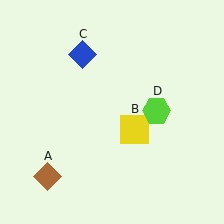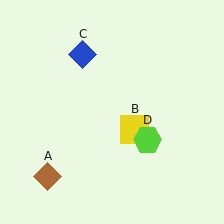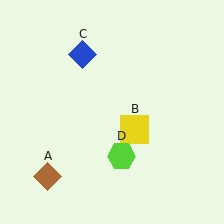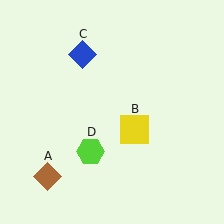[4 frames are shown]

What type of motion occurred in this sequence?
The lime hexagon (object D) rotated clockwise around the center of the scene.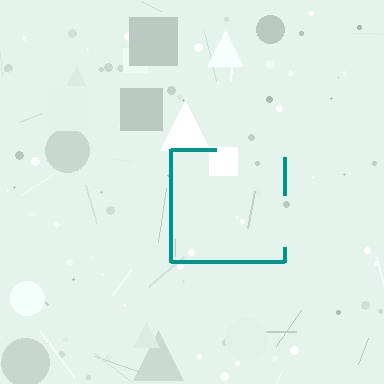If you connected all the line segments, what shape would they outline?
They would outline a square.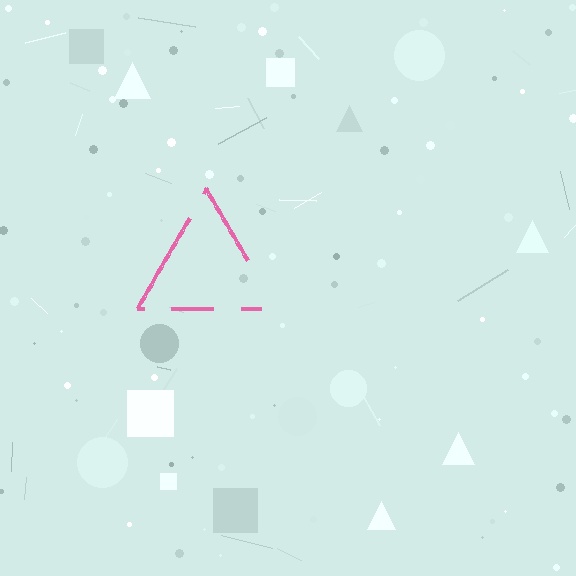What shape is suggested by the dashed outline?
The dashed outline suggests a triangle.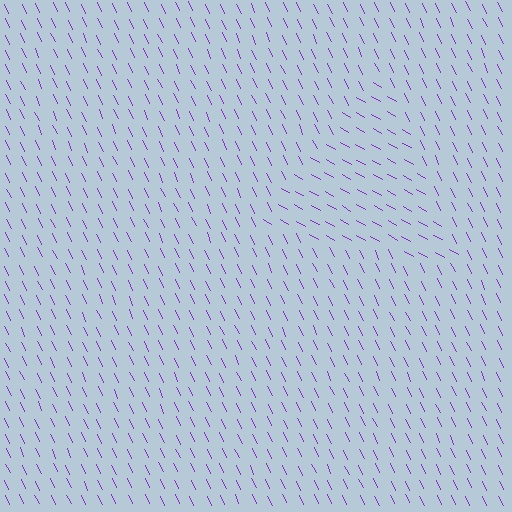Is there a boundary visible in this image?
Yes, there is a texture boundary formed by a change in line orientation.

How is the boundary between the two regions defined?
The boundary is defined purely by a change in line orientation (approximately 36 degrees difference). All lines are the same color and thickness.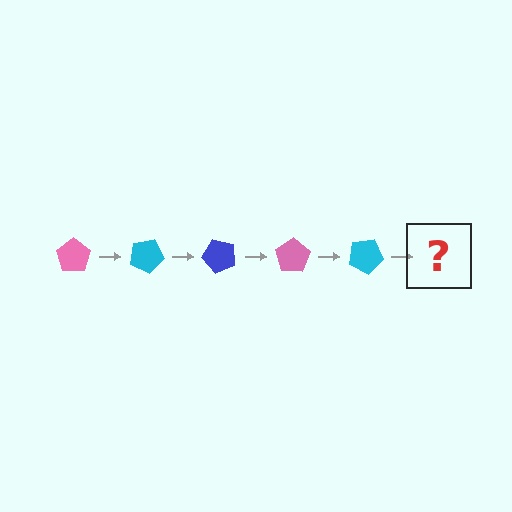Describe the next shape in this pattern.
It should be a blue pentagon, rotated 125 degrees from the start.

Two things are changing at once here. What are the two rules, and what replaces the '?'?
The two rules are that it rotates 25 degrees each step and the color cycles through pink, cyan, and blue. The '?' should be a blue pentagon, rotated 125 degrees from the start.